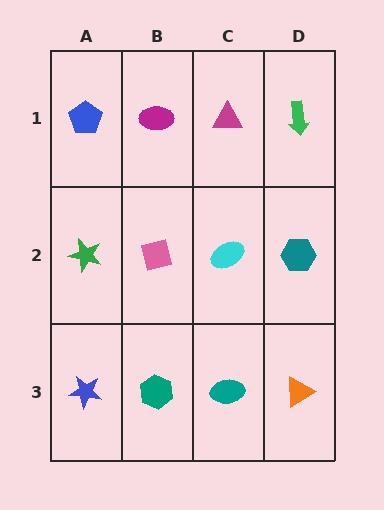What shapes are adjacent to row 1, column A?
A green star (row 2, column A), a magenta ellipse (row 1, column B).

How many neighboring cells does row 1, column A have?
2.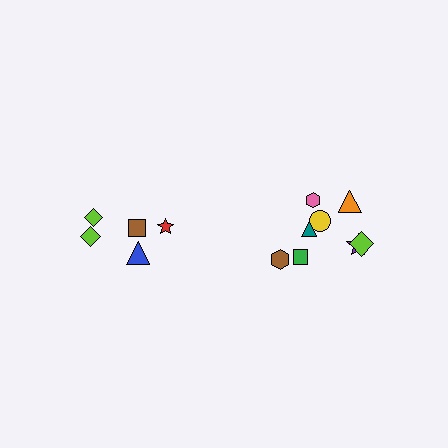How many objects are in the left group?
There are 5 objects.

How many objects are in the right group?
There are 8 objects.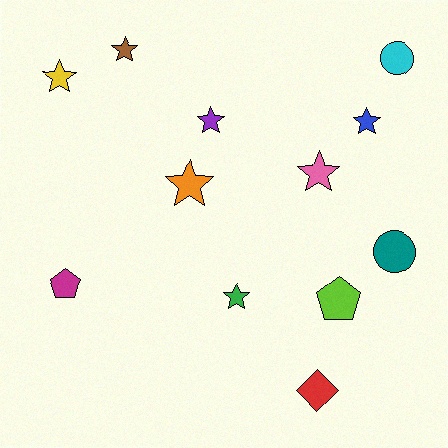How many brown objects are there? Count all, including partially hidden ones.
There is 1 brown object.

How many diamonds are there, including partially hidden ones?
There is 1 diamond.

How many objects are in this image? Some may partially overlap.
There are 12 objects.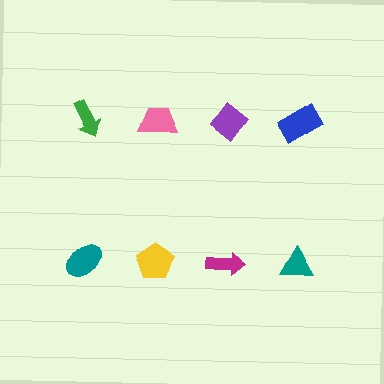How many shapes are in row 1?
4 shapes.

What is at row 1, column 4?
A blue rectangle.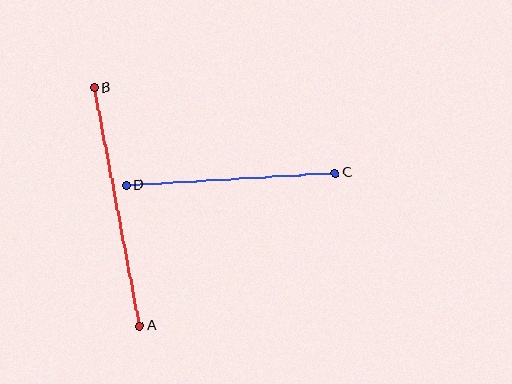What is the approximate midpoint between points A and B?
The midpoint is at approximately (117, 207) pixels.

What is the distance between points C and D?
The distance is approximately 210 pixels.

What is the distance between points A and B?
The distance is approximately 242 pixels.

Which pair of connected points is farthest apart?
Points A and B are farthest apart.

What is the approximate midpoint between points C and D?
The midpoint is at approximately (231, 179) pixels.